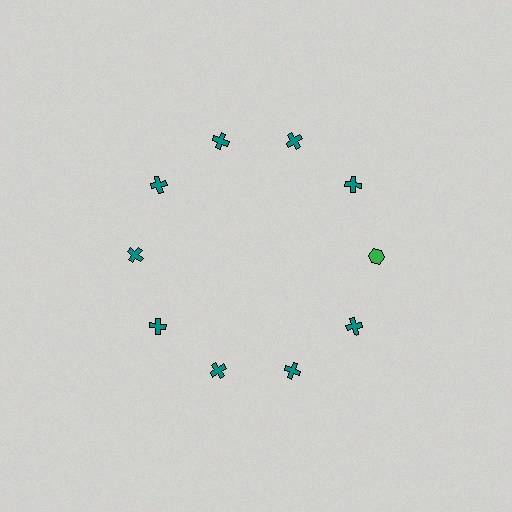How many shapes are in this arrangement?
There are 10 shapes arranged in a ring pattern.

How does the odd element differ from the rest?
It differs in both color (green instead of teal) and shape (hexagon instead of cross).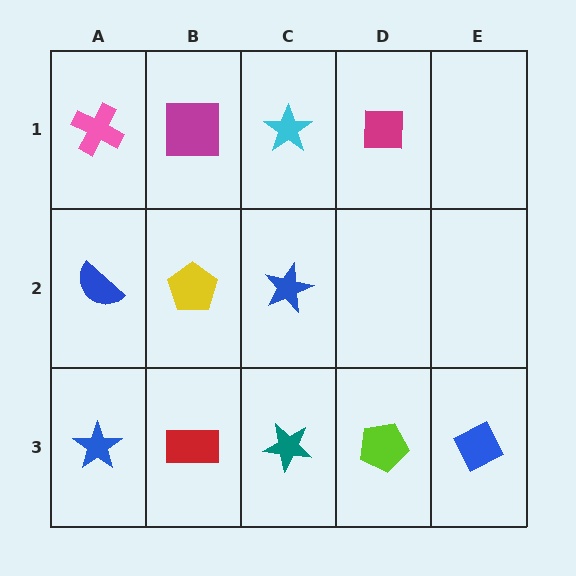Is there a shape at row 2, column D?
No, that cell is empty.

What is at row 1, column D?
A magenta square.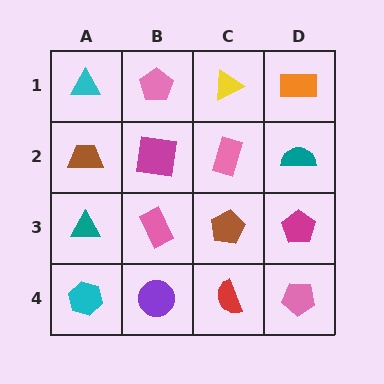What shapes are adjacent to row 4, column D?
A magenta pentagon (row 3, column D), a red semicircle (row 4, column C).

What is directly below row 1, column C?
A pink rectangle.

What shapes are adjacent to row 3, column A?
A brown trapezoid (row 2, column A), a cyan hexagon (row 4, column A), a pink rectangle (row 3, column B).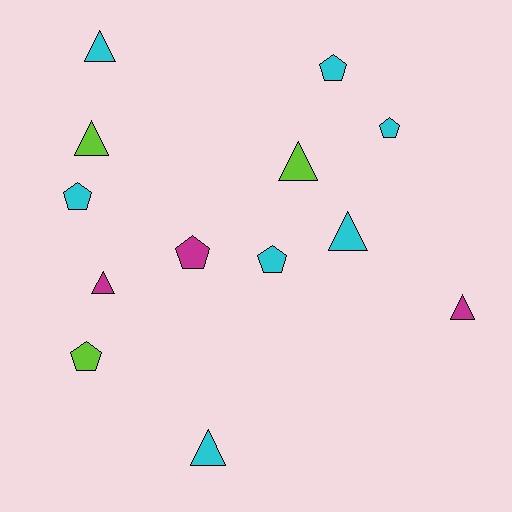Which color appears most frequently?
Cyan, with 7 objects.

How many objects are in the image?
There are 13 objects.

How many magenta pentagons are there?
There is 1 magenta pentagon.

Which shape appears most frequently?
Triangle, with 7 objects.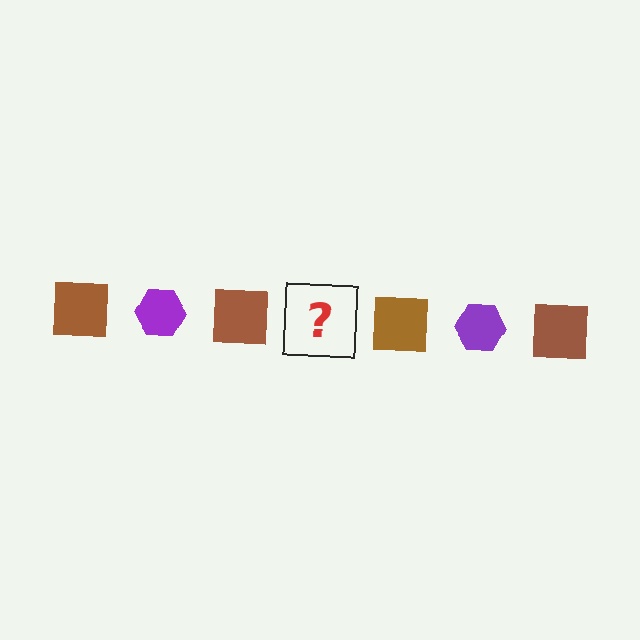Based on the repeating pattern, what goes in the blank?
The blank should be a purple hexagon.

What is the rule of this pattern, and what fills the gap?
The rule is that the pattern alternates between brown square and purple hexagon. The gap should be filled with a purple hexagon.